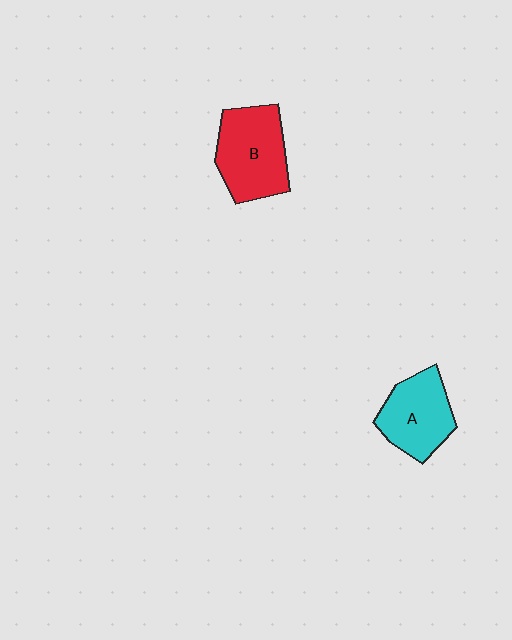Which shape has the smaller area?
Shape A (cyan).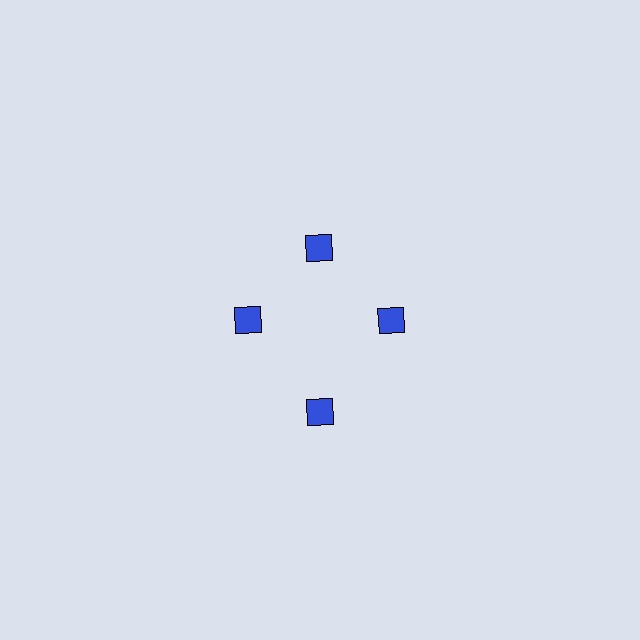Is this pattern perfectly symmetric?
No. The 4 blue diamonds are arranged in a ring, but one element near the 6 o'clock position is pushed outward from the center, breaking the 4-fold rotational symmetry.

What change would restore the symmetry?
The symmetry would be restored by moving it inward, back onto the ring so that all 4 diamonds sit at equal angles and equal distance from the center.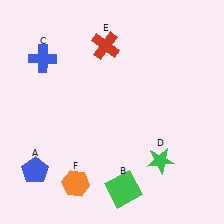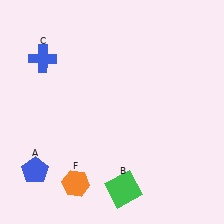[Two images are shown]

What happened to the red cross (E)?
The red cross (E) was removed in Image 2. It was in the top-left area of Image 1.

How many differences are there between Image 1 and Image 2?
There are 2 differences between the two images.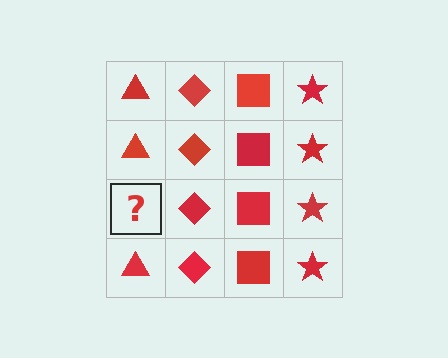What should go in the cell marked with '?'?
The missing cell should contain a red triangle.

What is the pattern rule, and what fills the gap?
The rule is that each column has a consistent shape. The gap should be filled with a red triangle.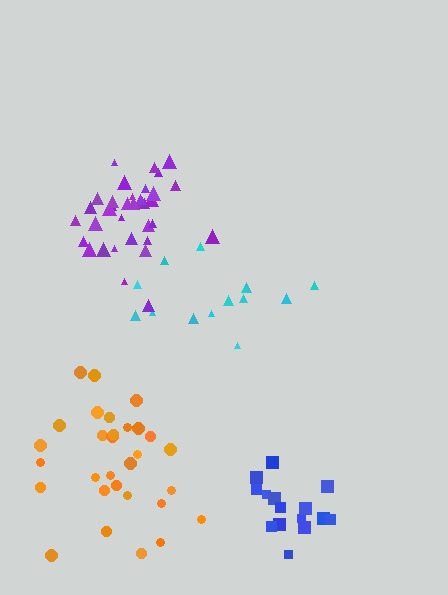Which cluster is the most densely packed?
Purple.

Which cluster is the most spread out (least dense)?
Cyan.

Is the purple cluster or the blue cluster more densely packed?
Purple.